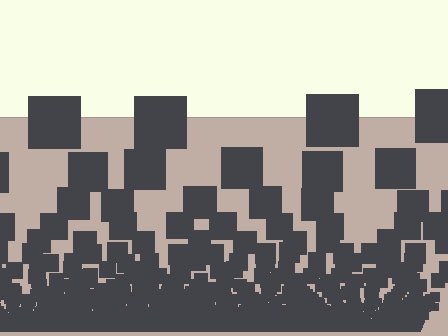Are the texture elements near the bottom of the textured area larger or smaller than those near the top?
Smaller. The gradient is inverted — elements near the bottom are smaller and denser.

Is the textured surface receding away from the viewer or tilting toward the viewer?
The surface appears to tilt toward the viewer. Texture elements get larger and sparser toward the top.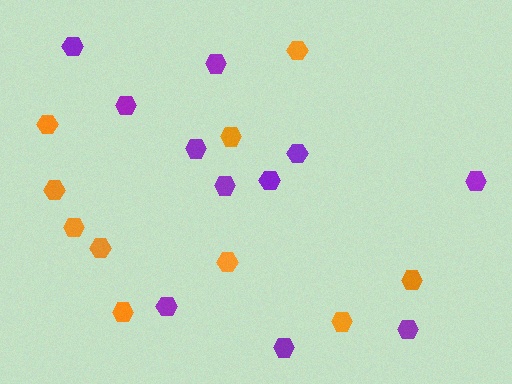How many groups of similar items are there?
There are 2 groups: one group of purple hexagons (11) and one group of orange hexagons (10).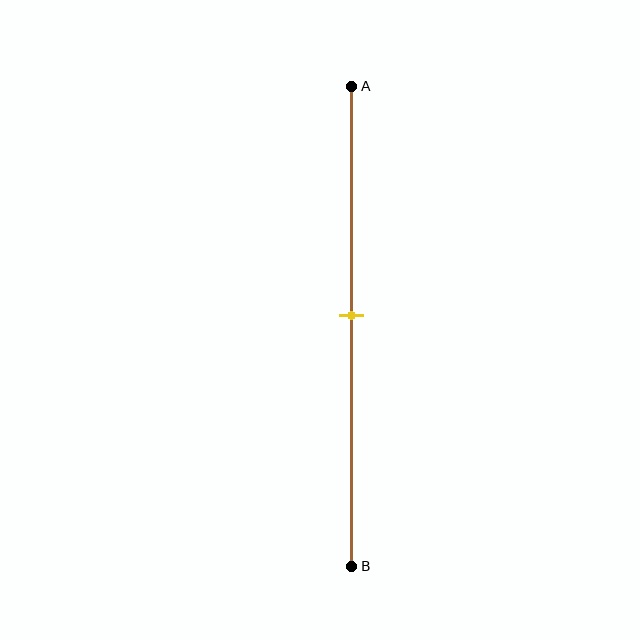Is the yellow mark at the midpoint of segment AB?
Yes, the mark is approximately at the midpoint.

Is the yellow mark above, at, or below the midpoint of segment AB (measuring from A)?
The yellow mark is approximately at the midpoint of segment AB.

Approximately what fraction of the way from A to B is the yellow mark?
The yellow mark is approximately 50% of the way from A to B.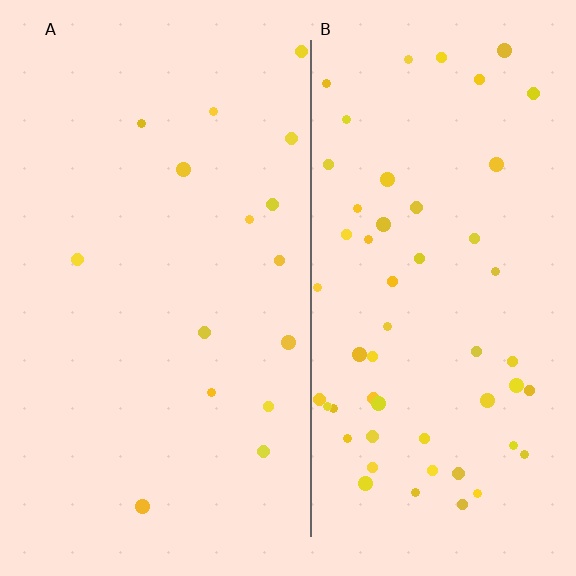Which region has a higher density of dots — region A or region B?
B (the right).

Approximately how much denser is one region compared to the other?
Approximately 3.6× — region B over region A.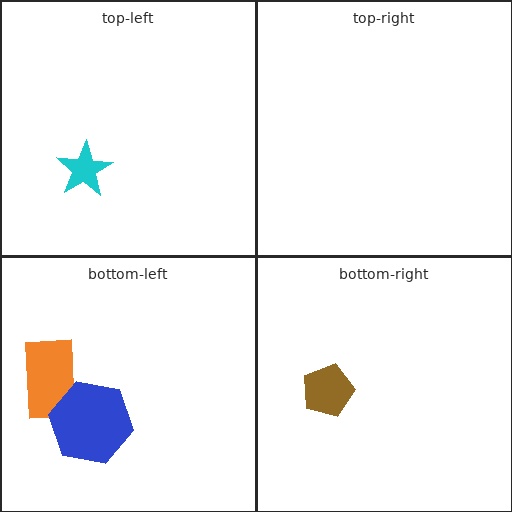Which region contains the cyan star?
The top-left region.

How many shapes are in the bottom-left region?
2.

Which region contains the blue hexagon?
The bottom-left region.